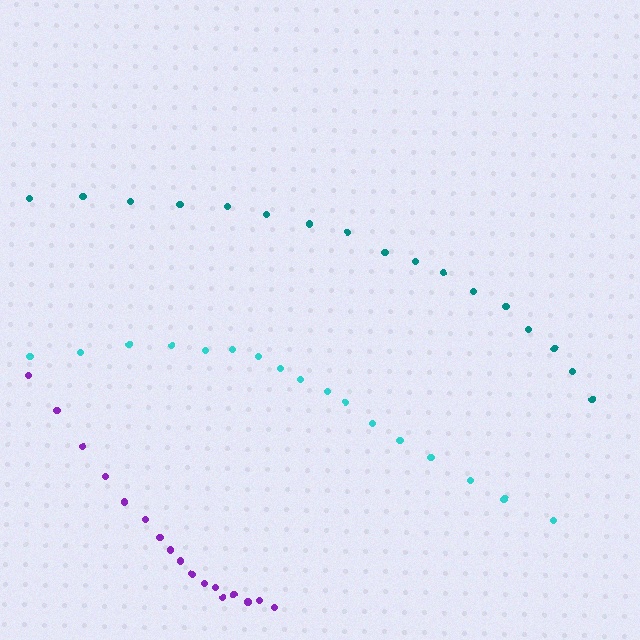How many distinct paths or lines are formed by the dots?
There are 3 distinct paths.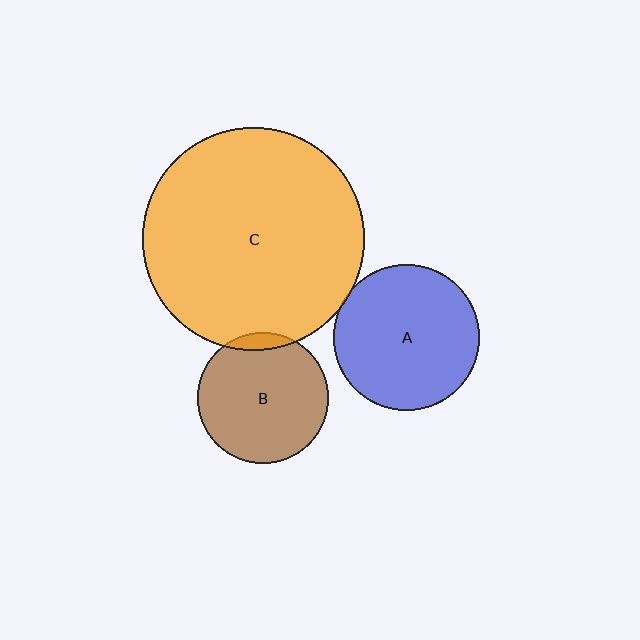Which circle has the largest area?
Circle C (orange).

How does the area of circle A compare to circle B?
Approximately 1.3 times.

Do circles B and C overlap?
Yes.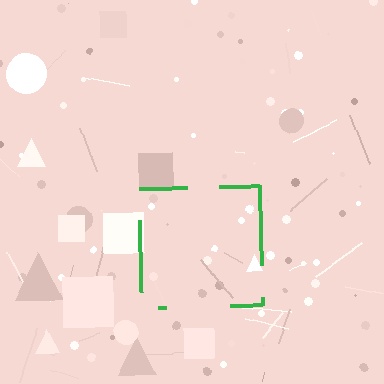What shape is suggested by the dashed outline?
The dashed outline suggests a square.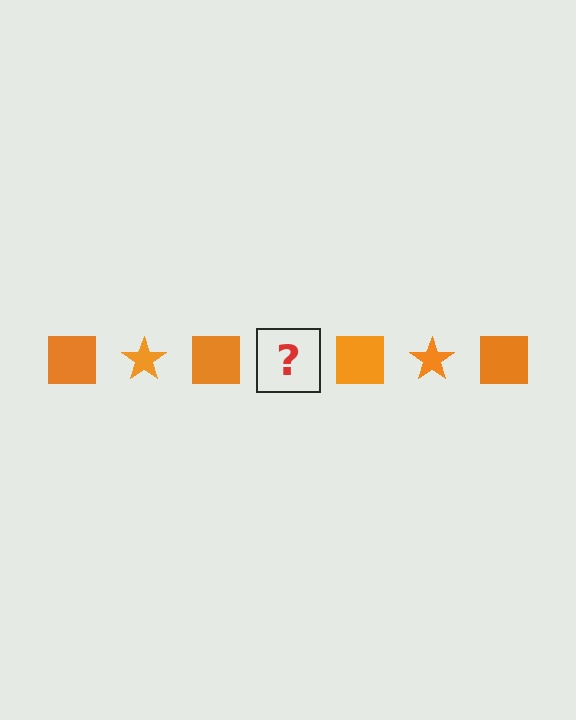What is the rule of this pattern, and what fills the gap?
The rule is that the pattern cycles through square, star shapes in orange. The gap should be filled with an orange star.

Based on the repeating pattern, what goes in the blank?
The blank should be an orange star.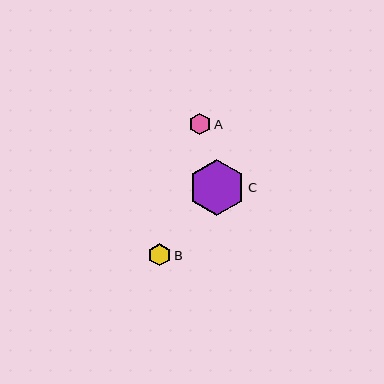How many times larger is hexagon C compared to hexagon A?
Hexagon C is approximately 2.6 times the size of hexagon A.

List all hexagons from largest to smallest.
From largest to smallest: C, B, A.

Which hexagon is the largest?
Hexagon C is the largest with a size of approximately 56 pixels.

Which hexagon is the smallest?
Hexagon A is the smallest with a size of approximately 22 pixels.